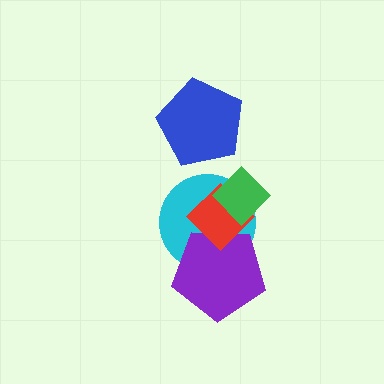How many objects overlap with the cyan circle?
3 objects overlap with the cyan circle.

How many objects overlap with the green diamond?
2 objects overlap with the green diamond.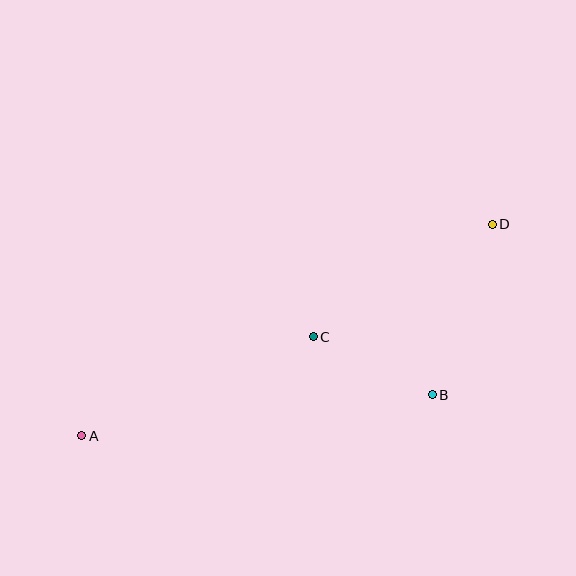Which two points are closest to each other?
Points B and C are closest to each other.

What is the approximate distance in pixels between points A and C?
The distance between A and C is approximately 252 pixels.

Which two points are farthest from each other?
Points A and D are farthest from each other.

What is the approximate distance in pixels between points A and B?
The distance between A and B is approximately 353 pixels.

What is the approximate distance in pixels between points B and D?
The distance between B and D is approximately 181 pixels.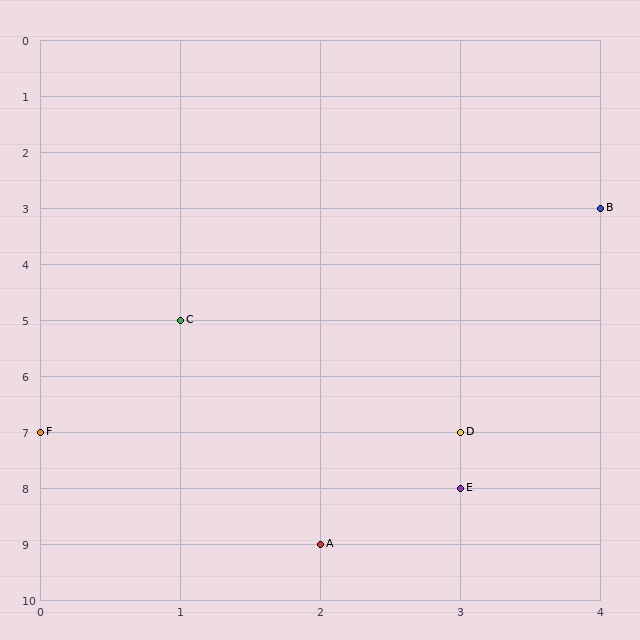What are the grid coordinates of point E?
Point E is at grid coordinates (3, 8).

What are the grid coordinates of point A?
Point A is at grid coordinates (2, 9).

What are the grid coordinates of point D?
Point D is at grid coordinates (3, 7).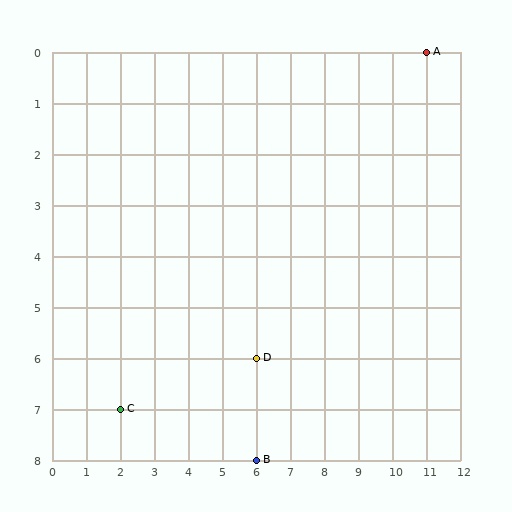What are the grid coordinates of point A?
Point A is at grid coordinates (11, 0).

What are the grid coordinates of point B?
Point B is at grid coordinates (6, 8).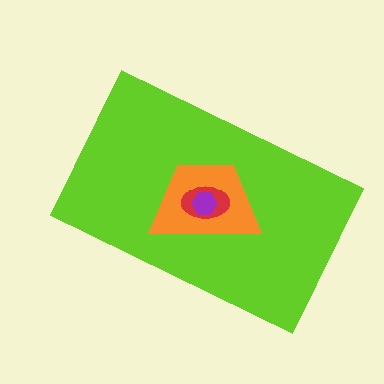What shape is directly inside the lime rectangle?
The orange trapezoid.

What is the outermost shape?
The lime rectangle.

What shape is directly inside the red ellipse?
The purple hexagon.